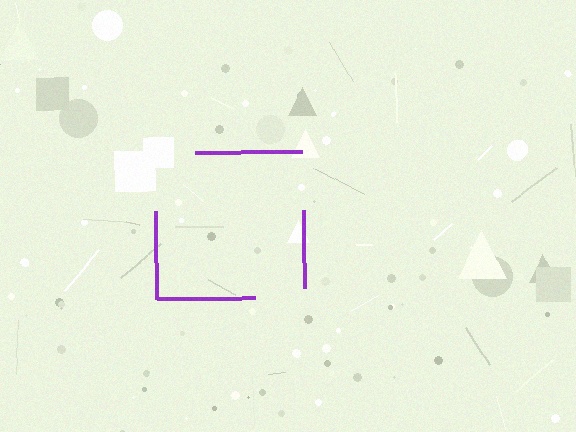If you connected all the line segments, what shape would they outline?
They would outline a square.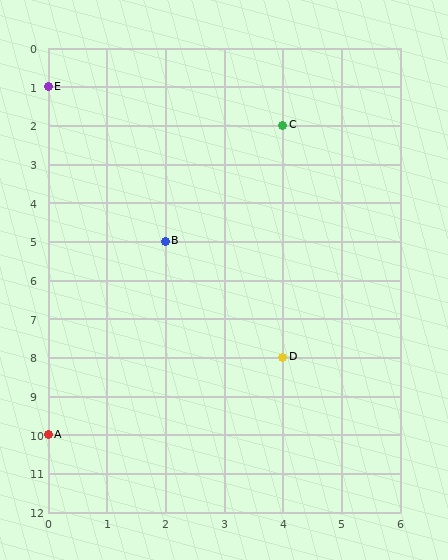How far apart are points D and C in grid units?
Points D and C are 6 rows apart.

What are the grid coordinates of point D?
Point D is at grid coordinates (4, 8).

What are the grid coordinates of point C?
Point C is at grid coordinates (4, 2).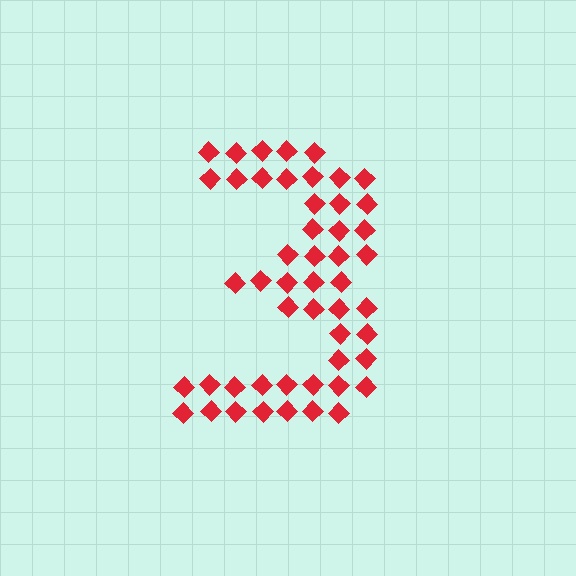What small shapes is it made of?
It is made of small diamonds.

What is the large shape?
The large shape is the digit 3.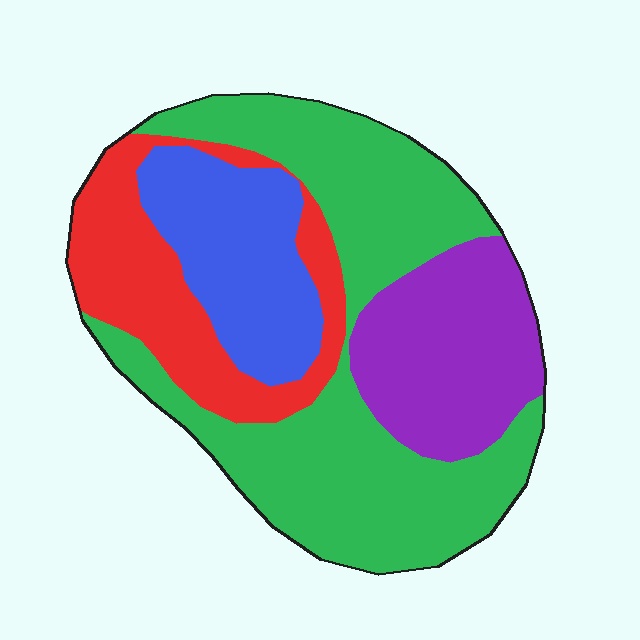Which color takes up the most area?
Green, at roughly 45%.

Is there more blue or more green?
Green.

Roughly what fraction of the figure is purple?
Purple takes up between a sixth and a third of the figure.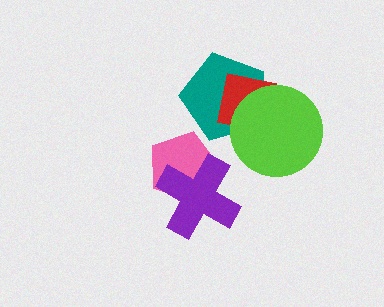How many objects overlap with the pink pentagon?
1 object overlaps with the pink pentagon.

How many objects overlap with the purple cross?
1 object overlaps with the purple cross.